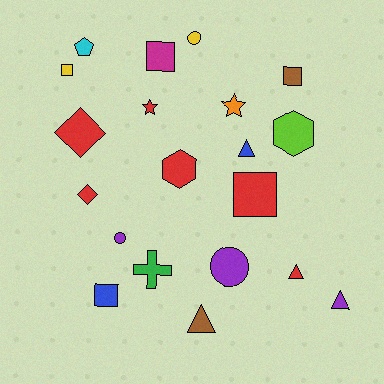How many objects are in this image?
There are 20 objects.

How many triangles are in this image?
There are 4 triangles.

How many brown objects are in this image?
There are 2 brown objects.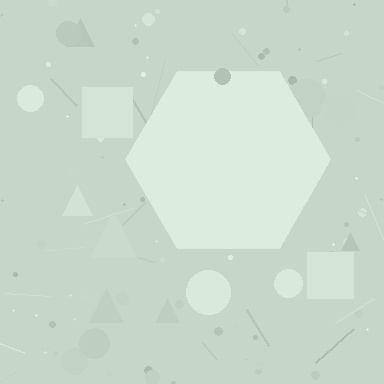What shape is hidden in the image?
A hexagon is hidden in the image.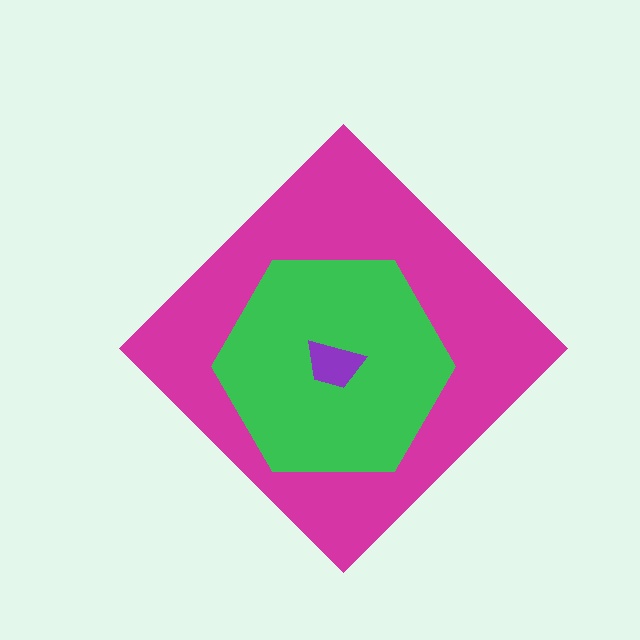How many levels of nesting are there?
3.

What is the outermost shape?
The magenta diamond.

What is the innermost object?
The purple trapezoid.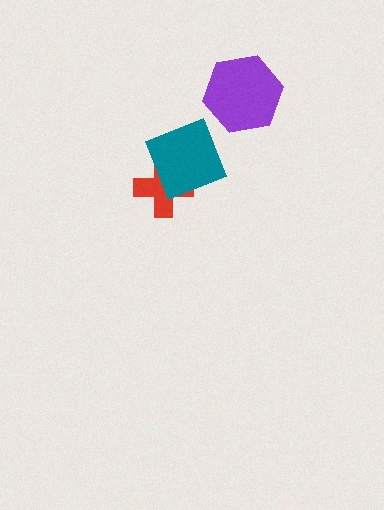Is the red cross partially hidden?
Yes, it is partially covered by another shape.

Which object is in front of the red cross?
The teal diamond is in front of the red cross.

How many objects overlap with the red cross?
1 object overlaps with the red cross.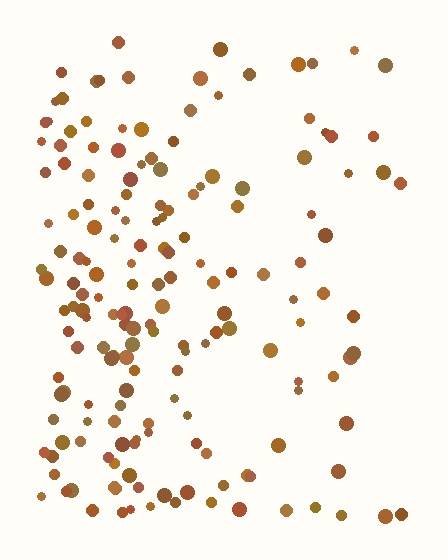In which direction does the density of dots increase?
From right to left, with the left side densest.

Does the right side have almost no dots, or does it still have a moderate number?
Still a moderate number, just noticeably fewer than the left.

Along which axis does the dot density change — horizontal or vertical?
Horizontal.